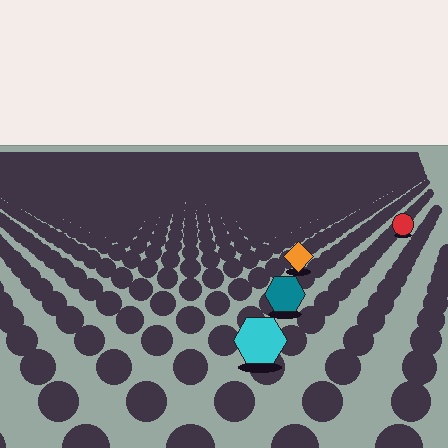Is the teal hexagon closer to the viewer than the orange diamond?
Yes. The teal hexagon is closer — you can tell from the texture gradient: the ground texture is coarser near it.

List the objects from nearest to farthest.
From nearest to farthest: the cyan hexagon, the teal hexagon, the orange diamond, the red circle.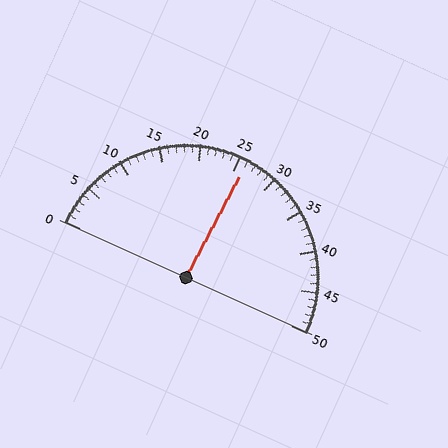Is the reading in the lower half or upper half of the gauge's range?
The reading is in the upper half of the range (0 to 50).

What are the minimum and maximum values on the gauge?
The gauge ranges from 0 to 50.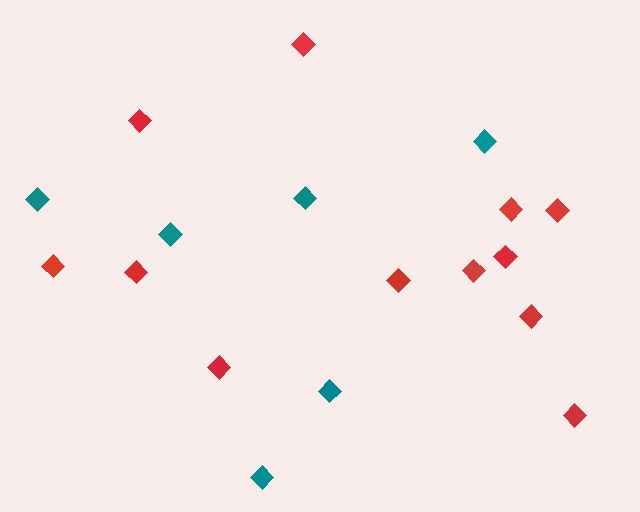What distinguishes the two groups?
There are 2 groups: one group of teal diamonds (6) and one group of red diamonds (12).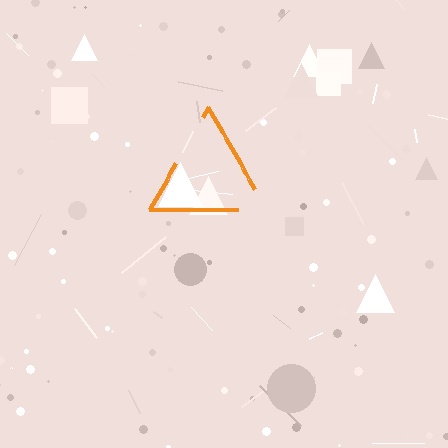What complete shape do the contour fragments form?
The contour fragments form a triangle.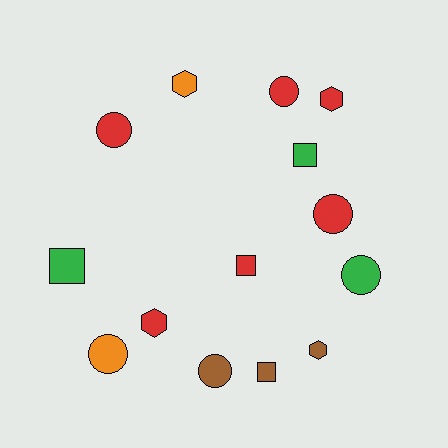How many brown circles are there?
There is 1 brown circle.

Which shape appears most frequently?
Circle, with 6 objects.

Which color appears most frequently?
Red, with 6 objects.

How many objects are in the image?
There are 14 objects.